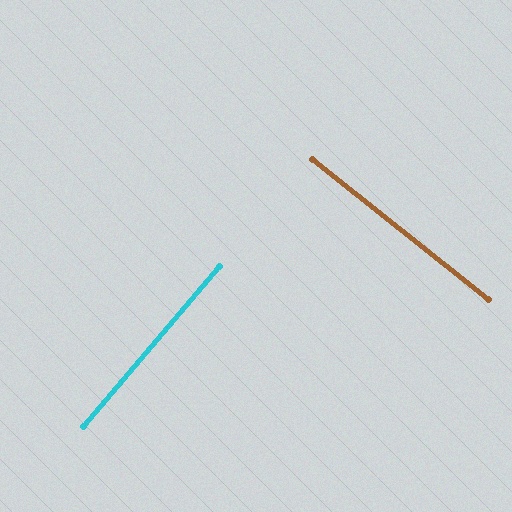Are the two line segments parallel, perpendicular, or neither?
Perpendicular — they meet at approximately 88°.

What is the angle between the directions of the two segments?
Approximately 88 degrees.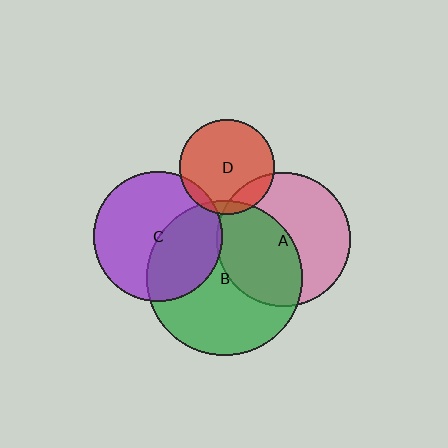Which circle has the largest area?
Circle B (green).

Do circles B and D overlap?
Yes.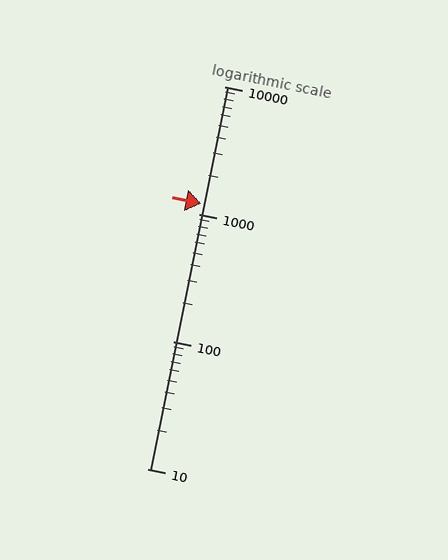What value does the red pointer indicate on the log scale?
The pointer indicates approximately 1200.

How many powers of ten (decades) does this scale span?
The scale spans 3 decades, from 10 to 10000.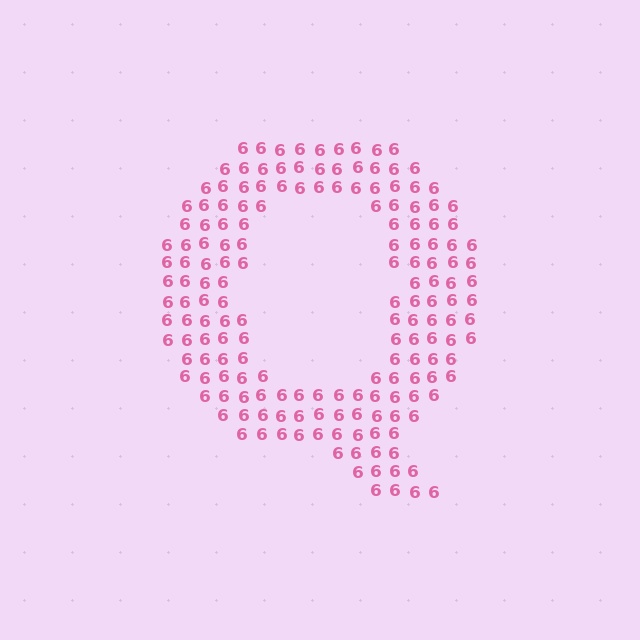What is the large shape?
The large shape is the letter Q.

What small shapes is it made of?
It is made of small digit 6's.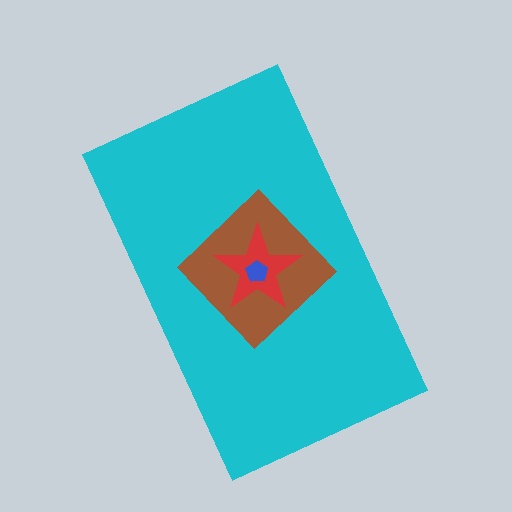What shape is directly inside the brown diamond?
The red star.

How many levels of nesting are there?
4.